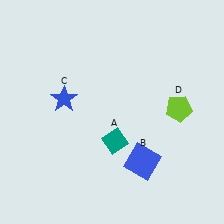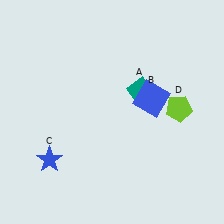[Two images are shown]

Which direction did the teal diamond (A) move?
The teal diamond (A) moved up.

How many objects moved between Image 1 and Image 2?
3 objects moved between the two images.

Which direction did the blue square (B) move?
The blue square (B) moved up.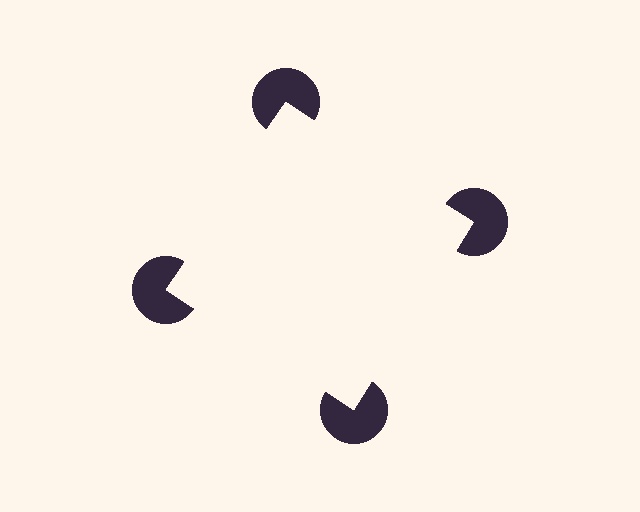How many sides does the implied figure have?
4 sides.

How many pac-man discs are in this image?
There are 4 — one at each vertex of the illusory square.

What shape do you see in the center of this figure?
An illusory square — its edges are inferred from the aligned wedge cuts in the pac-man discs, not physically drawn.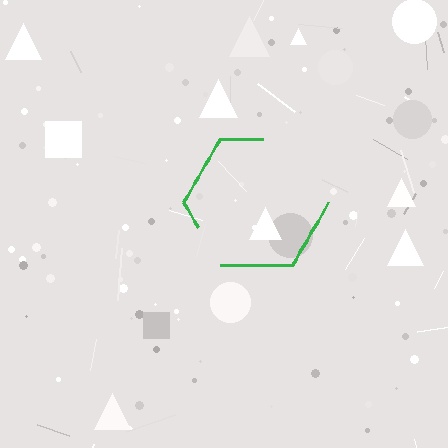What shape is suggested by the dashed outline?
The dashed outline suggests a hexagon.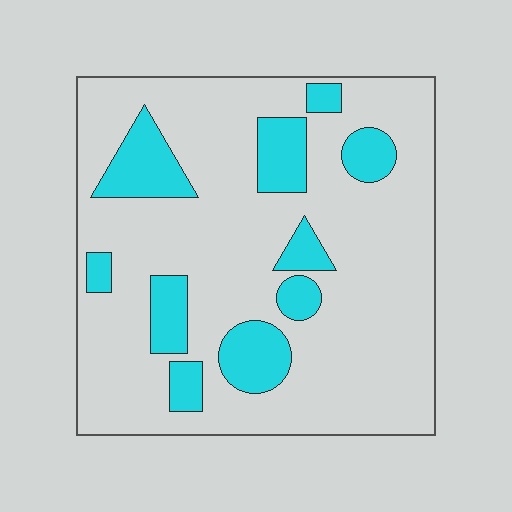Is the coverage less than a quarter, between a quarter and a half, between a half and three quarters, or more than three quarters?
Less than a quarter.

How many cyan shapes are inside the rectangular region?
10.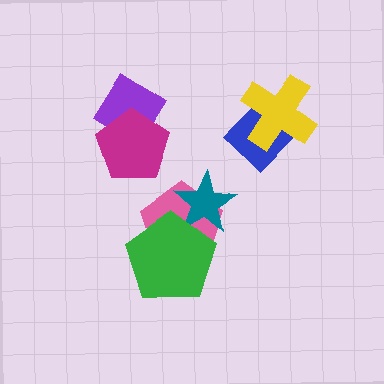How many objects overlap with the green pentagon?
2 objects overlap with the green pentagon.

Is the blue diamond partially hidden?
Yes, it is partially covered by another shape.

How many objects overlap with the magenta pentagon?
1 object overlaps with the magenta pentagon.